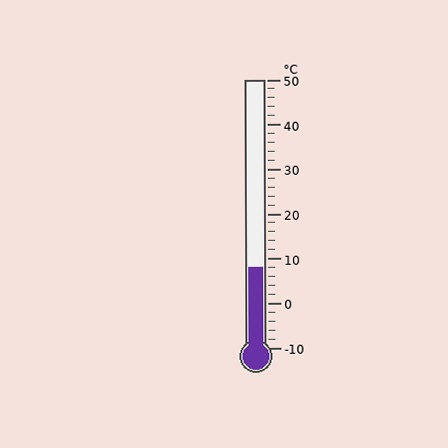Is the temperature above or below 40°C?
The temperature is below 40°C.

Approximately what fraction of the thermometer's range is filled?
The thermometer is filled to approximately 30% of its range.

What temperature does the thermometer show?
The thermometer shows approximately 8°C.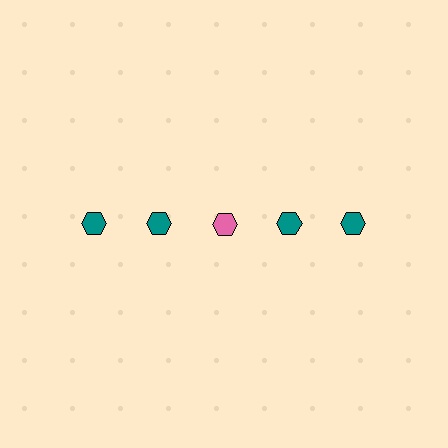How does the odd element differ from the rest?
It has a different color: pink instead of teal.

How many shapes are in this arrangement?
There are 5 shapes arranged in a grid pattern.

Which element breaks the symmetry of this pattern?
The pink hexagon in the top row, center column breaks the symmetry. All other shapes are teal hexagons.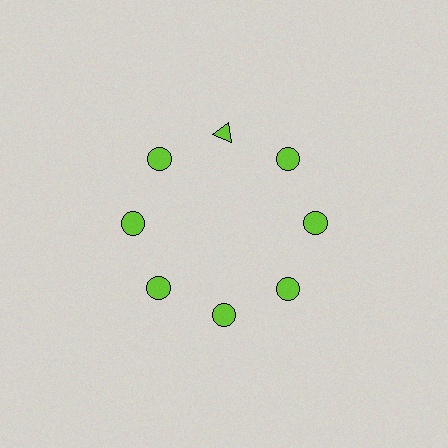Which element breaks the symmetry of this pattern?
The lime triangle at roughly the 12 o'clock position breaks the symmetry. All other shapes are lime circles.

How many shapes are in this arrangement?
There are 8 shapes arranged in a ring pattern.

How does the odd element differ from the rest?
It has a different shape: triangle instead of circle.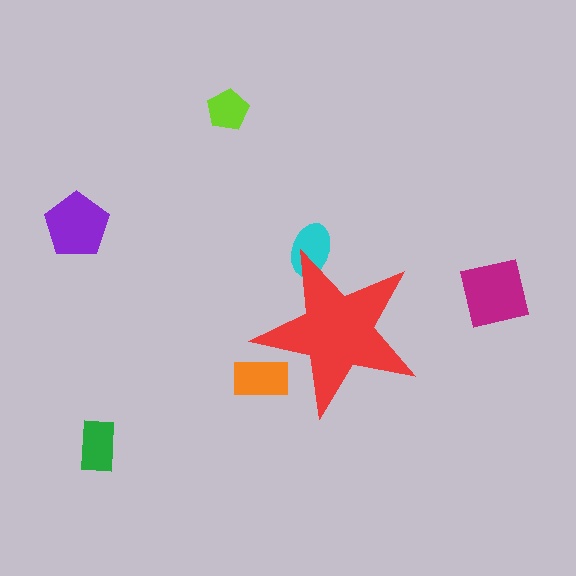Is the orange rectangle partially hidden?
Yes, the orange rectangle is partially hidden behind the red star.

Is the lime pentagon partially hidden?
No, the lime pentagon is fully visible.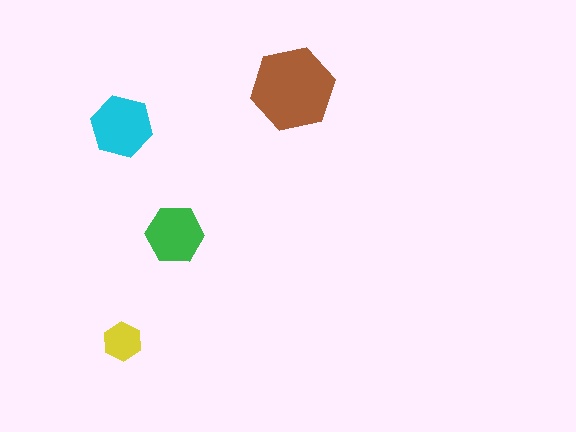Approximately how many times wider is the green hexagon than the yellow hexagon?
About 1.5 times wider.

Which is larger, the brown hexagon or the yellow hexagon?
The brown one.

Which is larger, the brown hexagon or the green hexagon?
The brown one.